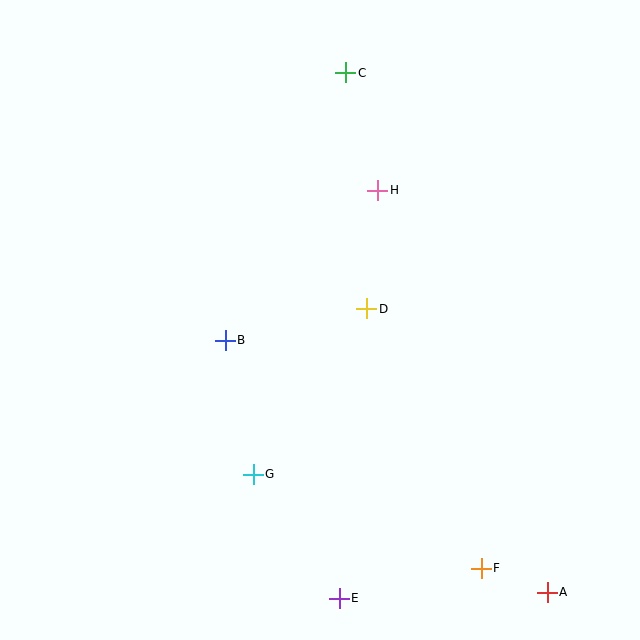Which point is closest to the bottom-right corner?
Point A is closest to the bottom-right corner.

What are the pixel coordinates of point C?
Point C is at (346, 73).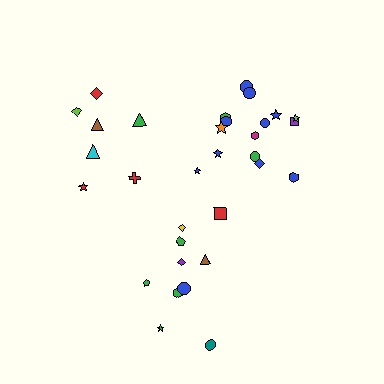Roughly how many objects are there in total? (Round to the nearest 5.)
Roughly 30 objects in total.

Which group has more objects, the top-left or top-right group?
The top-right group.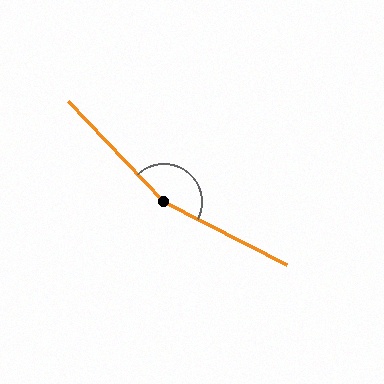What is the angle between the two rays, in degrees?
Approximately 161 degrees.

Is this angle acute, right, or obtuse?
It is obtuse.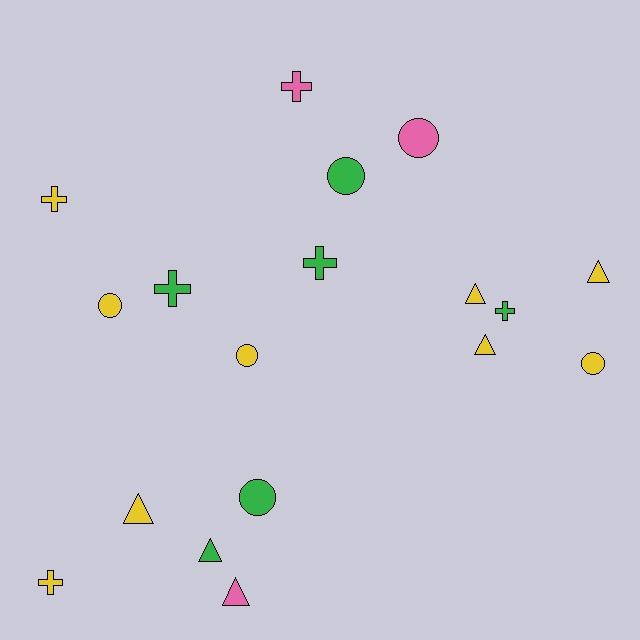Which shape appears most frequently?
Cross, with 6 objects.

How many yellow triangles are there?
There are 4 yellow triangles.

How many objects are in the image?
There are 18 objects.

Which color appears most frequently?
Yellow, with 9 objects.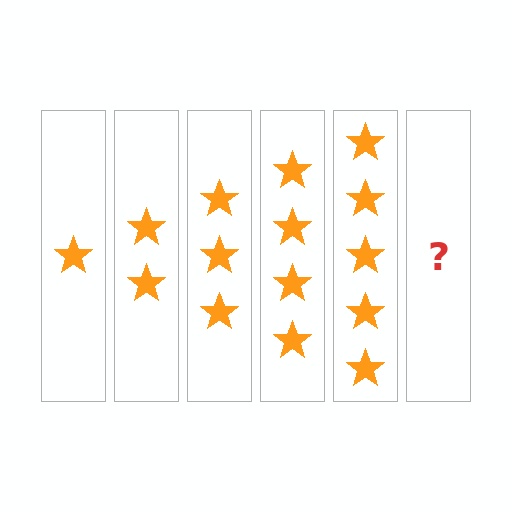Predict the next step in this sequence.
The next step is 6 stars.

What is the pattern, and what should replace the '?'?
The pattern is that each step adds one more star. The '?' should be 6 stars.